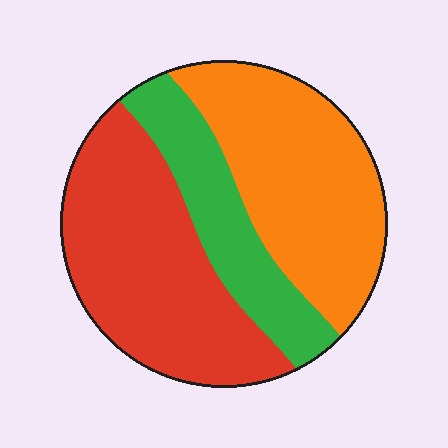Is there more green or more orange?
Orange.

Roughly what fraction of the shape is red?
Red takes up about two fifths (2/5) of the shape.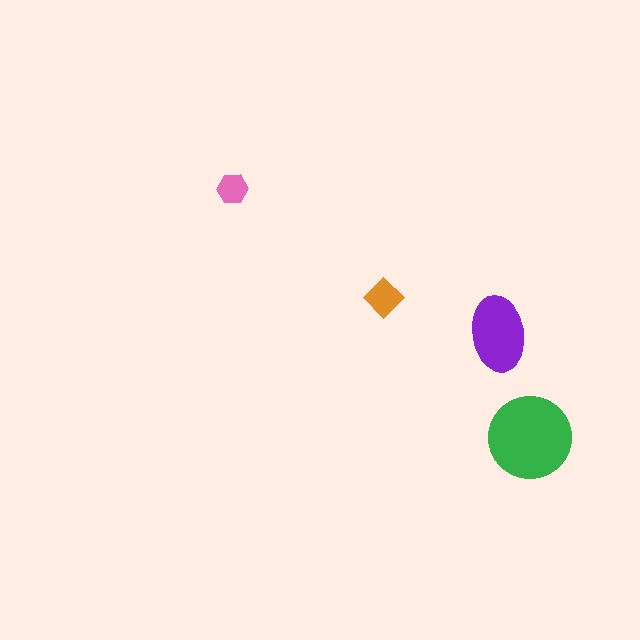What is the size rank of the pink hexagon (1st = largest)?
4th.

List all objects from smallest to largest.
The pink hexagon, the orange diamond, the purple ellipse, the green circle.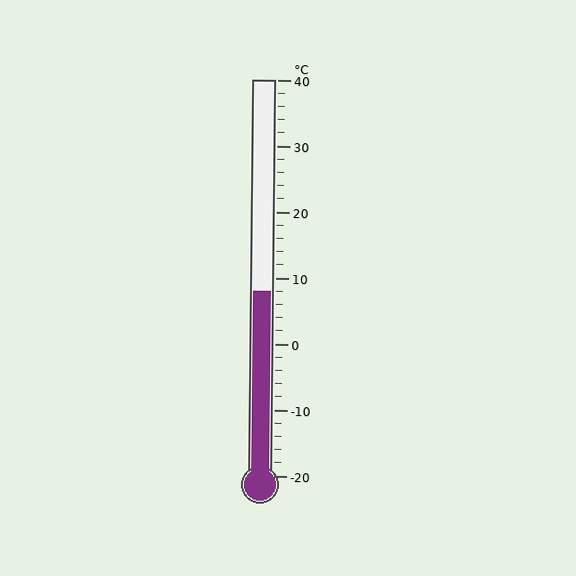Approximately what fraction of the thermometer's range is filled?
The thermometer is filled to approximately 45% of its range.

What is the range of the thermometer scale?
The thermometer scale ranges from -20°C to 40°C.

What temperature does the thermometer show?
The thermometer shows approximately 8°C.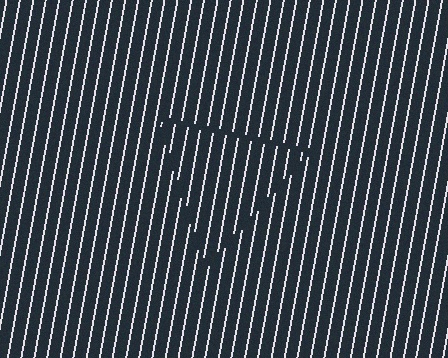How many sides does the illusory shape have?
3 sides — the line-ends trace a triangle.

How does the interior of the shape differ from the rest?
The interior of the shape contains the same grating, shifted by half a period — the contour is defined by the phase discontinuity where line-ends from the inner and outer gratings abut.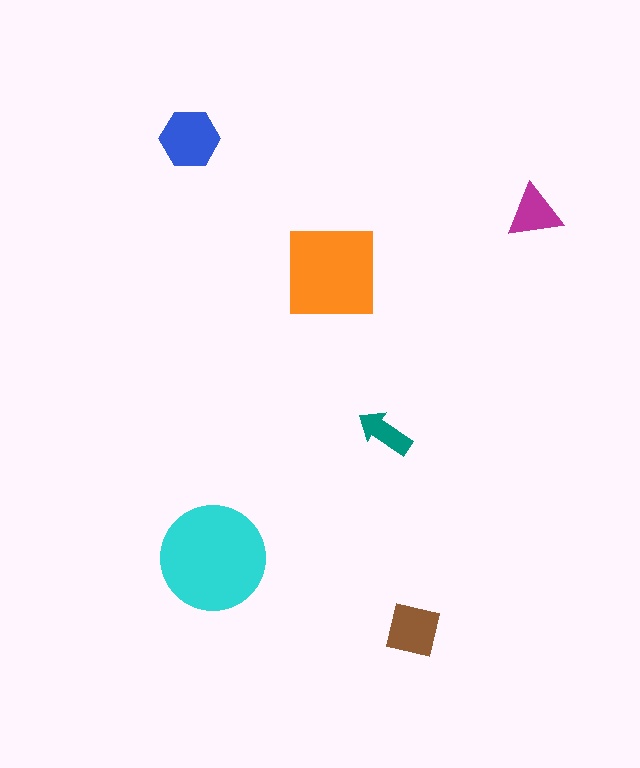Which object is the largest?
The cyan circle.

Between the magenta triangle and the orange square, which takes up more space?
The orange square.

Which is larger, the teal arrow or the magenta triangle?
The magenta triangle.